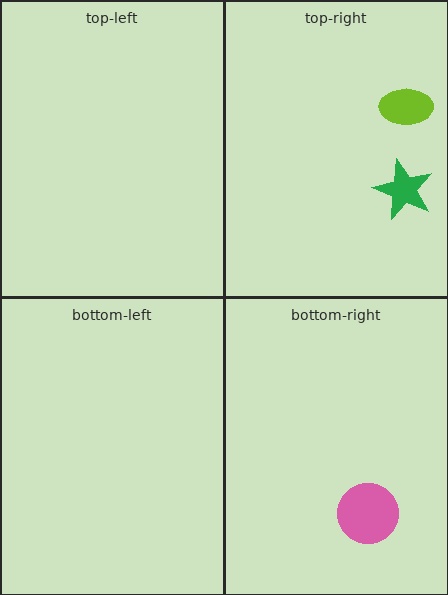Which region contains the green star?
The top-right region.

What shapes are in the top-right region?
The lime ellipse, the green star.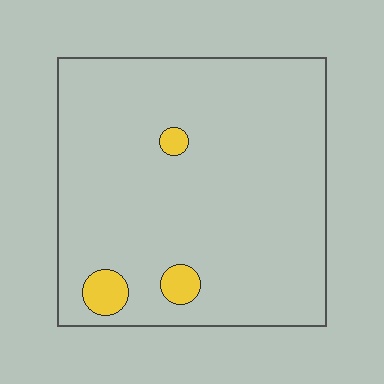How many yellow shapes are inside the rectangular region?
3.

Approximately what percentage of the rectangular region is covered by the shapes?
Approximately 5%.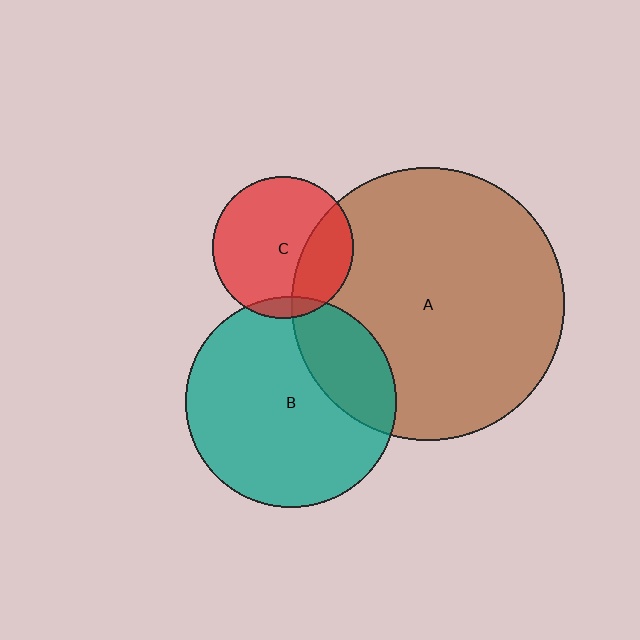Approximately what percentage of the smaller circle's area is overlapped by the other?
Approximately 30%.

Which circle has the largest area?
Circle A (brown).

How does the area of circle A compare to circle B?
Approximately 1.7 times.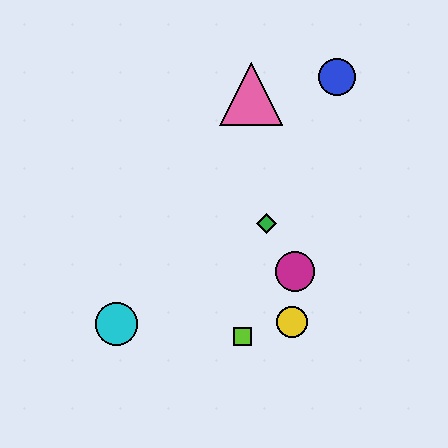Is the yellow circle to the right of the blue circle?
No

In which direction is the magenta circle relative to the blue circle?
The magenta circle is below the blue circle.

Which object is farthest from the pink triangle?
The cyan circle is farthest from the pink triangle.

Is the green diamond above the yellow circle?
Yes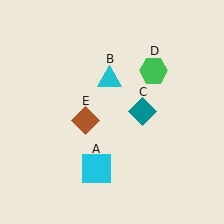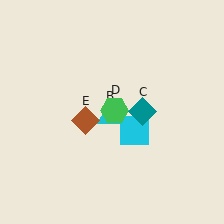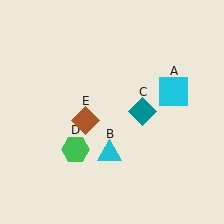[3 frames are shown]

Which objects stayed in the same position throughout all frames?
Teal diamond (object C) and brown diamond (object E) remained stationary.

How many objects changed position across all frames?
3 objects changed position: cyan square (object A), cyan triangle (object B), green hexagon (object D).